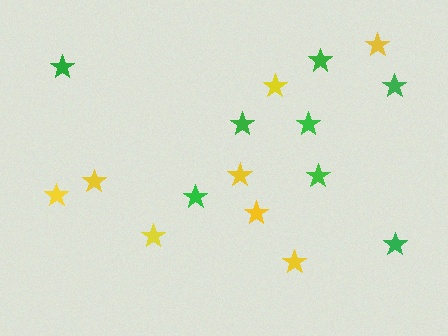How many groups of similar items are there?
There are 2 groups: one group of green stars (8) and one group of yellow stars (8).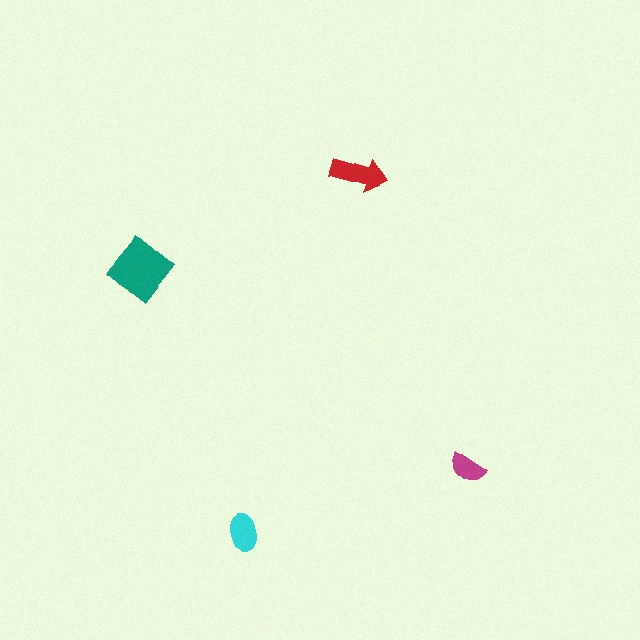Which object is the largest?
The teal diamond.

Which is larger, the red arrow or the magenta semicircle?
The red arrow.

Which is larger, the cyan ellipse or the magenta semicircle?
The cyan ellipse.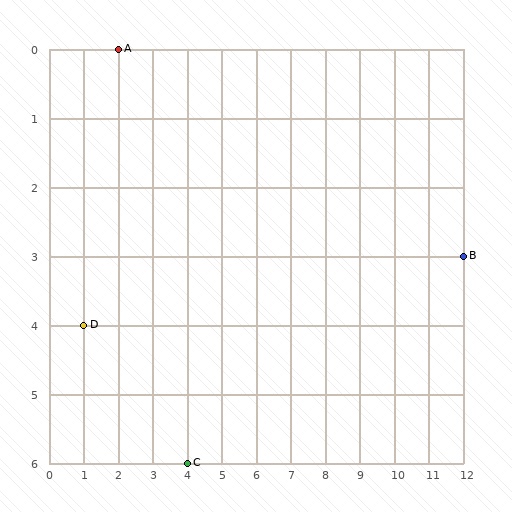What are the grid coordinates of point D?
Point D is at grid coordinates (1, 4).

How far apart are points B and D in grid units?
Points B and D are 11 columns and 1 row apart (about 11.0 grid units diagonally).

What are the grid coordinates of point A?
Point A is at grid coordinates (2, 0).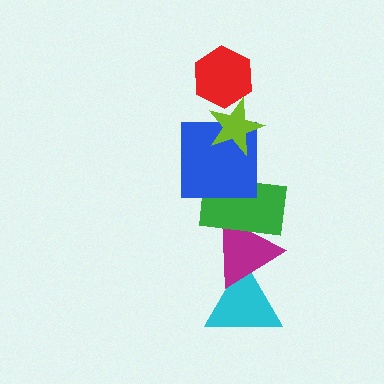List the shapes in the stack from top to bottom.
From top to bottom: the red hexagon, the lime star, the blue square, the green rectangle, the magenta triangle, the cyan triangle.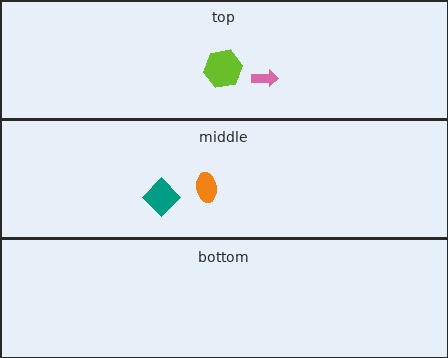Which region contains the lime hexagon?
The top region.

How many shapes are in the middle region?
2.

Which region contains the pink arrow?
The top region.